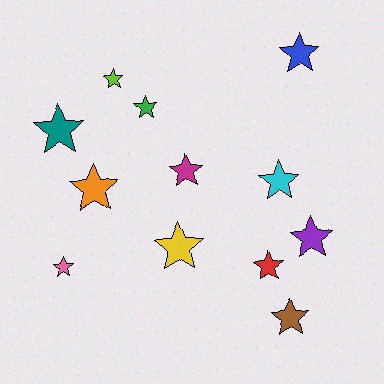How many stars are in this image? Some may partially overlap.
There are 12 stars.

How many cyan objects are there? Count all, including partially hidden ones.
There is 1 cyan object.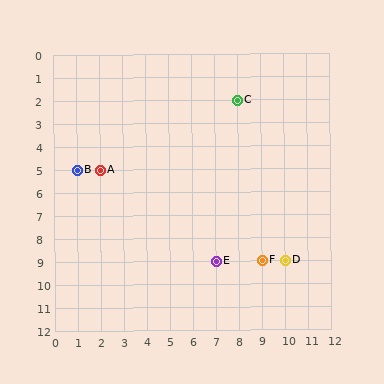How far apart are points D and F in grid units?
Points D and F are 1 column apart.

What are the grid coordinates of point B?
Point B is at grid coordinates (1, 5).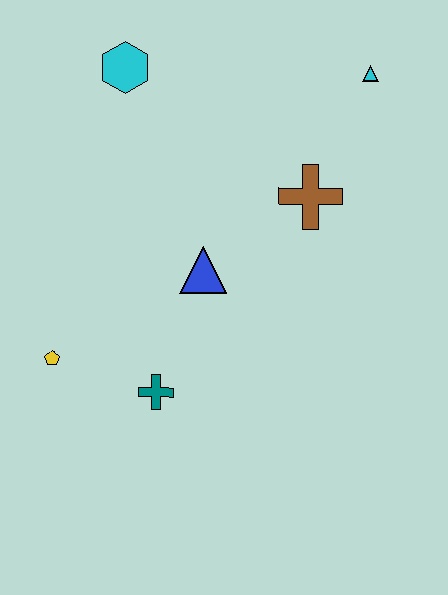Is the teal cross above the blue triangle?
No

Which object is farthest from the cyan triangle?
The yellow pentagon is farthest from the cyan triangle.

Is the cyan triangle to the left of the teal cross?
No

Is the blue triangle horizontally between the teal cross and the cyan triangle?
Yes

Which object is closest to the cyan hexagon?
The blue triangle is closest to the cyan hexagon.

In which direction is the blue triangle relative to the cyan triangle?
The blue triangle is below the cyan triangle.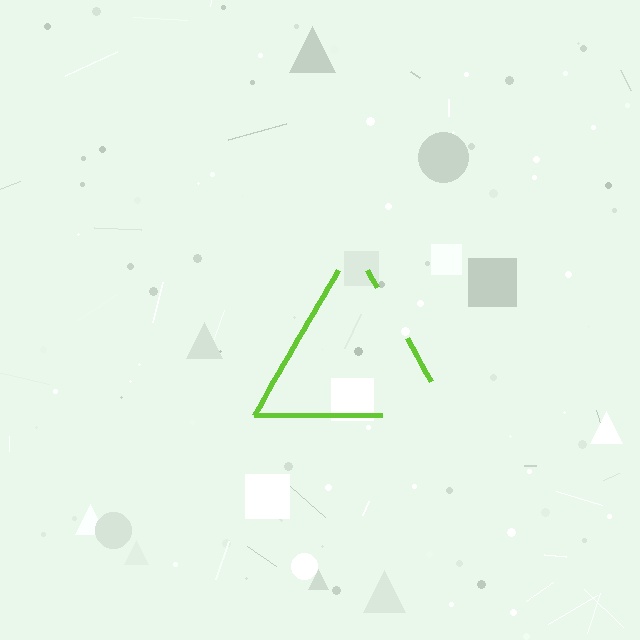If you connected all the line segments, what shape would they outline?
They would outline a triangle.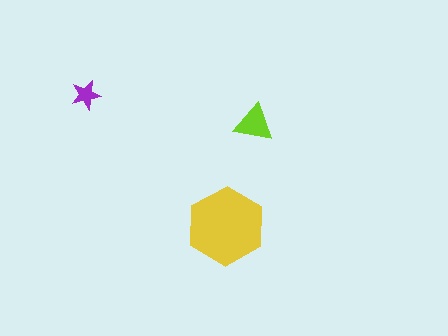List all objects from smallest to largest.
The purple star, the lime triangle, the yellow hexagon.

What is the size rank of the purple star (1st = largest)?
3rd.